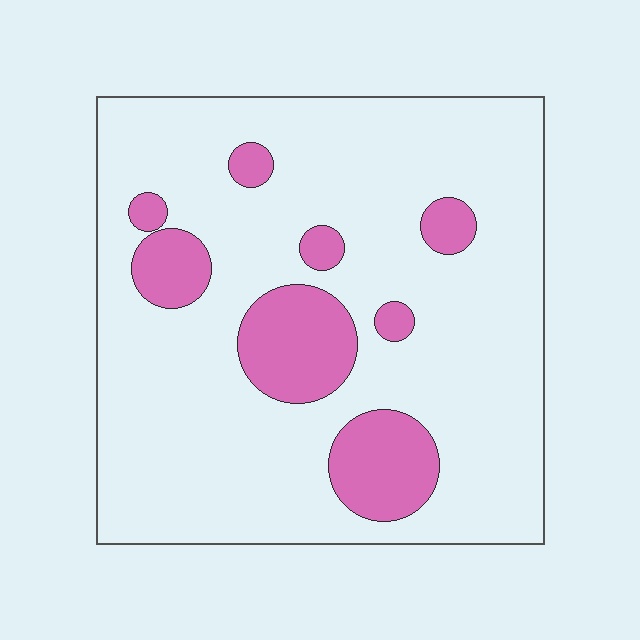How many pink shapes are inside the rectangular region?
8.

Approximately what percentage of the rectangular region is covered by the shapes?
Approximately 15%.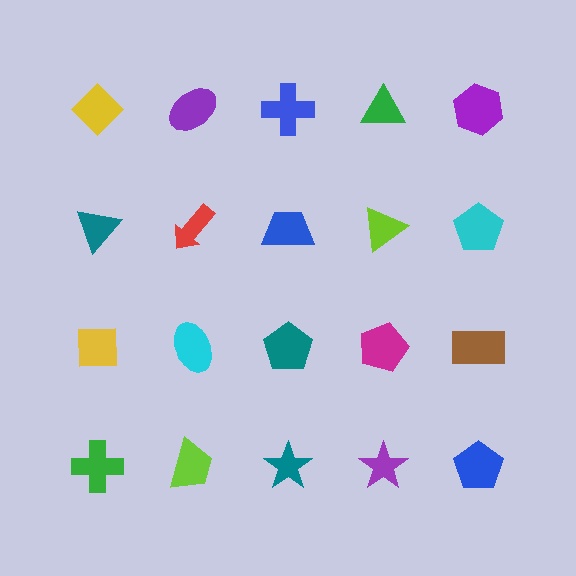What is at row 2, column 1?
A teal triangle.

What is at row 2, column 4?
A lime triangle.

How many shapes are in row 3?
5 shapes.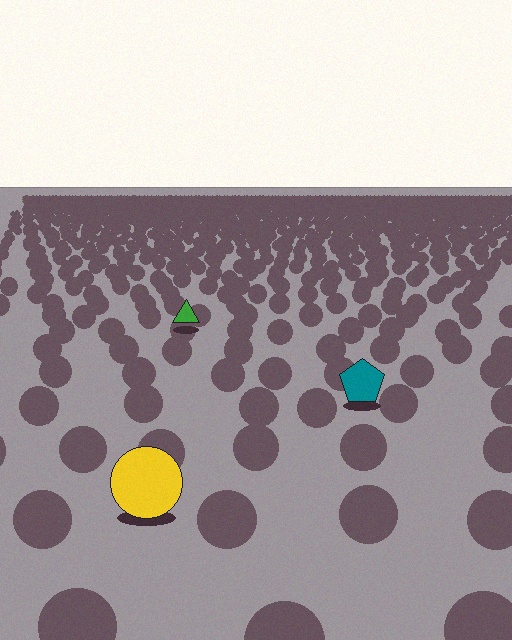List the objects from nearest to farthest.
From nearest to farthest: the yellow circle, the teal pentagon, the green triangle.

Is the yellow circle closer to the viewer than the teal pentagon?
Yes. The yellow circle is closer — you can tell from the texture gradient: the ground texture is coarser near it.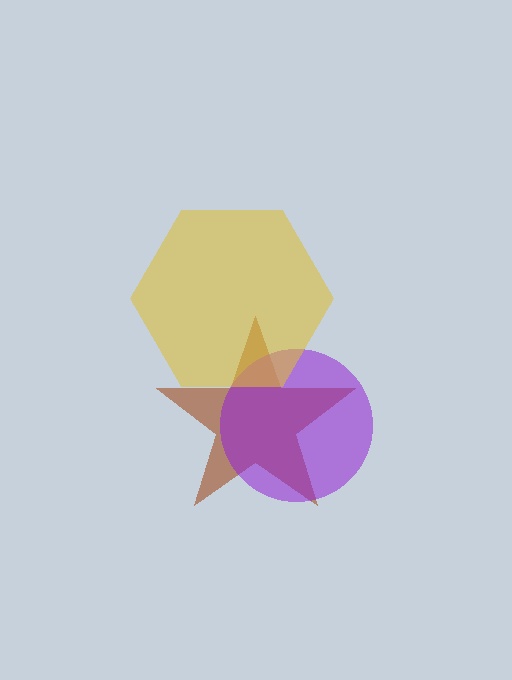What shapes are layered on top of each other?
The layered shapes are: a brown star, a purple circle, a yellow hexagon.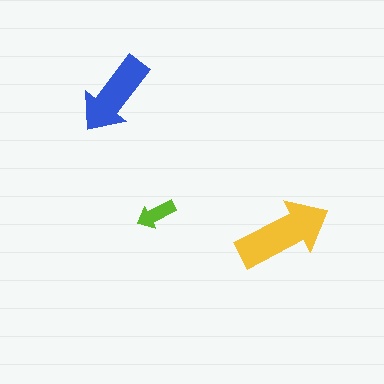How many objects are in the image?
There are 3 objects in the image.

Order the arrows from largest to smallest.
the yellow one, the blue one, the lime one.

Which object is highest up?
The blue arrow is topmost.